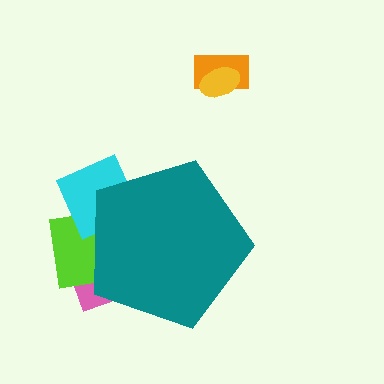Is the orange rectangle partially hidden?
No, the orange rectangle is fully visible.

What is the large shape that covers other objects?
A teal pentagon.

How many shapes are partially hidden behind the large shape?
3 shapes are partially hidden.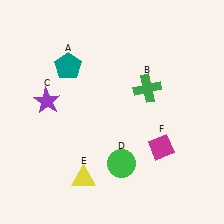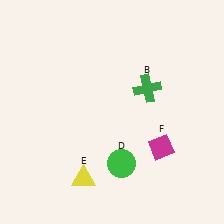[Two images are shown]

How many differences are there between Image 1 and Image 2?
There are 2 differences between the two images.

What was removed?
The teal pentagon (A), the purple star (C) were removed in Image 2.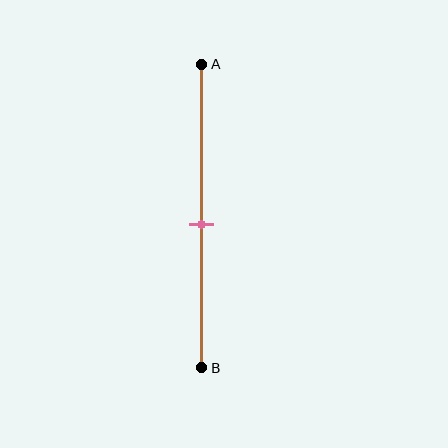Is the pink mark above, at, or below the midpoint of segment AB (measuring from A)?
The pink mark is approximately at the midpoint of segment AB.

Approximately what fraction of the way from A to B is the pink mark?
The pink mark is approximately 55% of the way from A to B.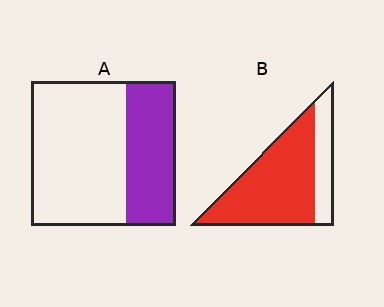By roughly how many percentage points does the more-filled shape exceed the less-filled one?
By roughly 40 percentage points (B over A).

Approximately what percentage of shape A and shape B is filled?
A is approximately 35% and B is approximately 75%.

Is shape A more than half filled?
No.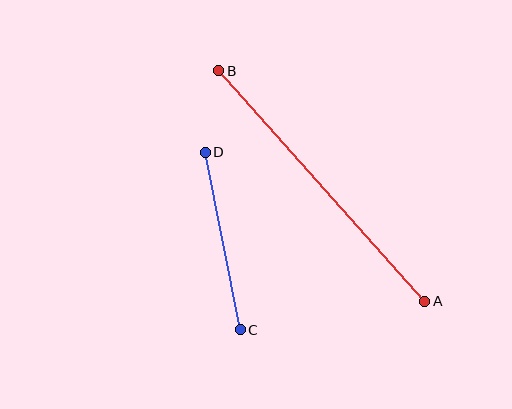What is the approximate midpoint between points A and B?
The midpoint is at approximately (322, 186) pixels.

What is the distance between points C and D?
The distance is approximately 181 pixels.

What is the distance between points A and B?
The distance is approximately 309 pixels.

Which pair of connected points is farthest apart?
Points A and B are farthest apart.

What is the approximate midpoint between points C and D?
The midpoint is at approximately (223, 241) pixels.